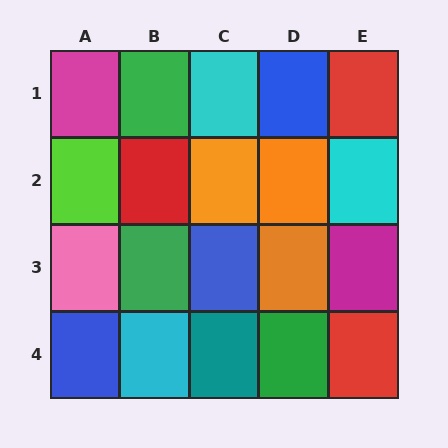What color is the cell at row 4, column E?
Red.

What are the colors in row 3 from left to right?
Pink, green, blue, orange, magenta.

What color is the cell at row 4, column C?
Teal.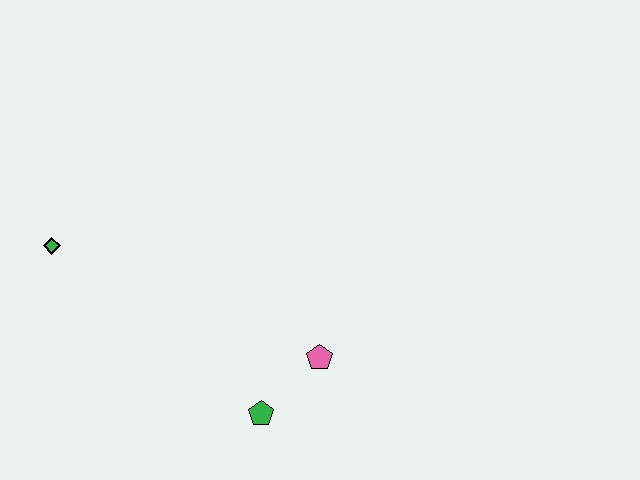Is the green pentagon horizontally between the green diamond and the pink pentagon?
Yes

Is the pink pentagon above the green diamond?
No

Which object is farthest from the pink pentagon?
The green diamond is farthest from the pink pentagon.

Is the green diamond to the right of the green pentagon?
No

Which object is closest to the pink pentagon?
The green pentagon is closest to the pink pentagon.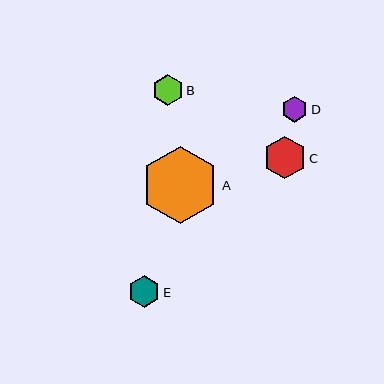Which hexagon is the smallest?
Hexagon D is the smallest with a size of approximately 26 pixels.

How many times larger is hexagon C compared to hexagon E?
Hexagon C is approximately 1.4 times the size of hexagon E.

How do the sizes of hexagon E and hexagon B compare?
Hexagon E and hexagon B are approximately the same size.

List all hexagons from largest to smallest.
From largest to smallest: A, C, E, B, D.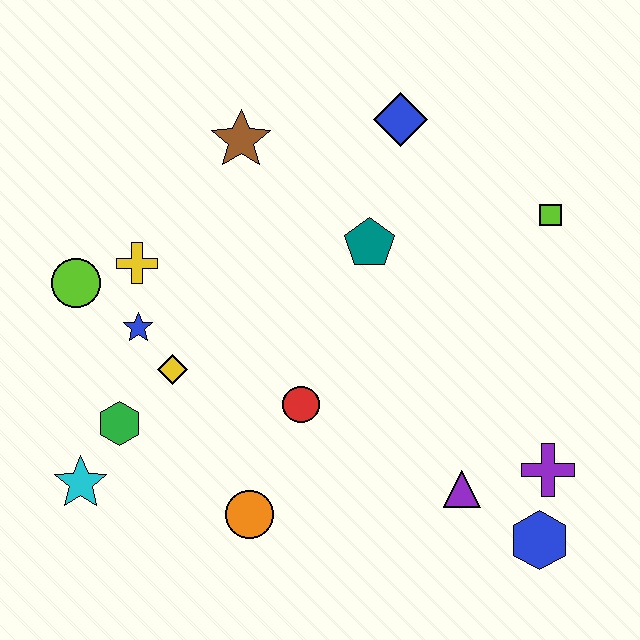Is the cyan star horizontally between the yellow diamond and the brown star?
No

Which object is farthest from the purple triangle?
The lime circle is farthest from the purple triangle.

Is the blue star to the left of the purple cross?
Yes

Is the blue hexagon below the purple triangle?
Yes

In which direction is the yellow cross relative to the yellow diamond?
The yellow cross is above the yellow diamond.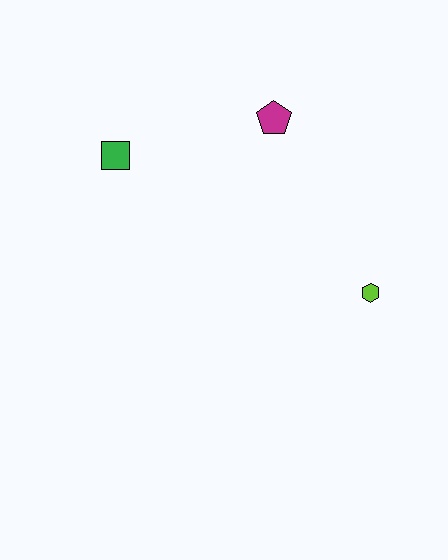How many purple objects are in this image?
There are no purple objects.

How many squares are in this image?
There is 1 square.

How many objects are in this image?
There are 3 objects.